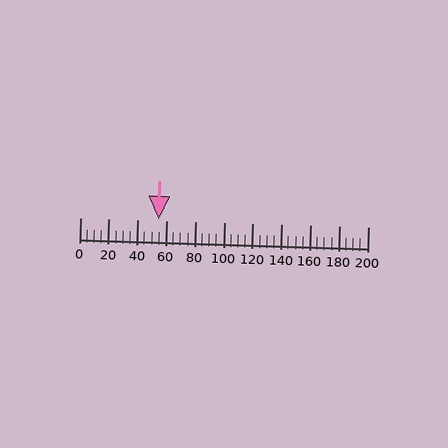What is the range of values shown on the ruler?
The ruler shows values from 0 to 200.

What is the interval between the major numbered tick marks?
The major tick marks are spaced 20 units apart.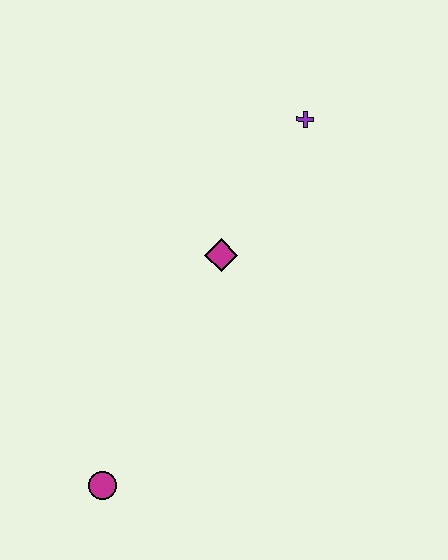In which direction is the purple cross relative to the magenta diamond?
The purple cross is above the magenta diamond.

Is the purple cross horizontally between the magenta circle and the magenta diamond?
No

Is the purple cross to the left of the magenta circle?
No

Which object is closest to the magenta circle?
The magenta diamond is closest to the magenta circle.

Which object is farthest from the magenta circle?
The purple cross is farthest from the magenta circle.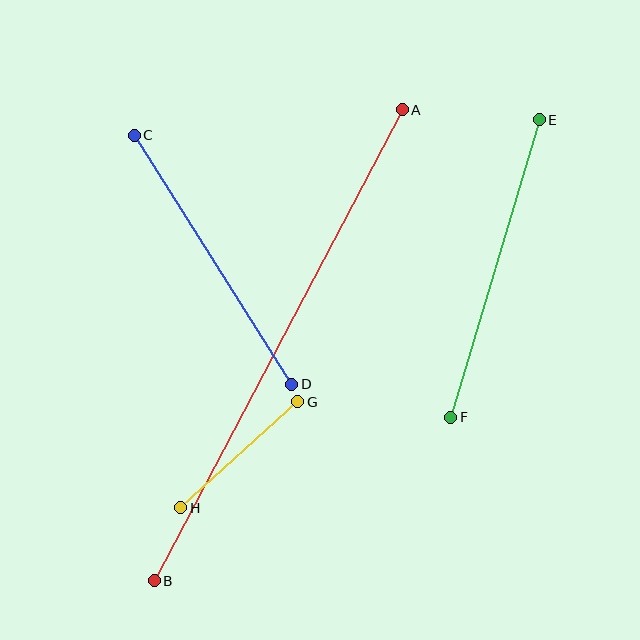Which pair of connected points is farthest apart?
Points A and B are farthest apart.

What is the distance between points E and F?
The distance is approximately 310 pixels.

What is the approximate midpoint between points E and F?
The midpoint is at approximately (495, 268) pixels.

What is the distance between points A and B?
The distance is approximately 532 pixels.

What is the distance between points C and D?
The distance is approximately 295 pixels.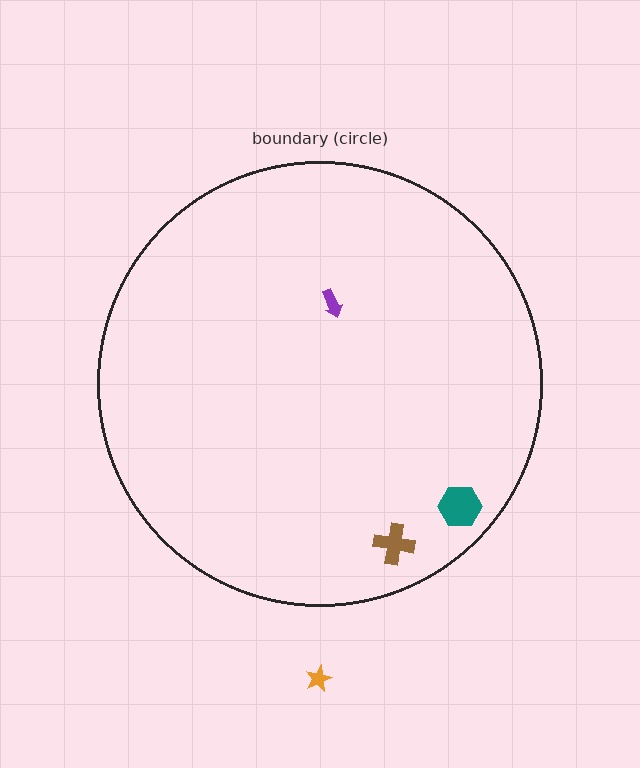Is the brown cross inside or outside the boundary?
Inside.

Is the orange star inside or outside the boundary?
Outside.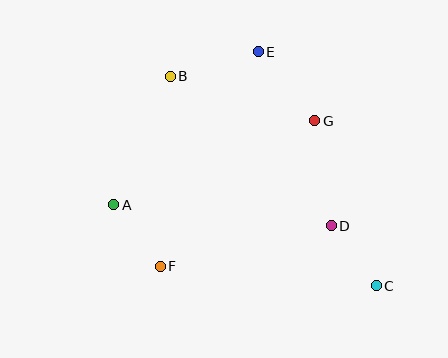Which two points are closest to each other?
Points C and D are closest to each other.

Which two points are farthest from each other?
Points B and C are farthest from each other.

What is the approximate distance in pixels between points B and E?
The distance between B and E is approximately 91 pixels.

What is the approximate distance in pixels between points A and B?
The distance between A and B is approximately 141 pixels.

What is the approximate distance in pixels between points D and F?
The distance between D and F is approximately 176 pixels.